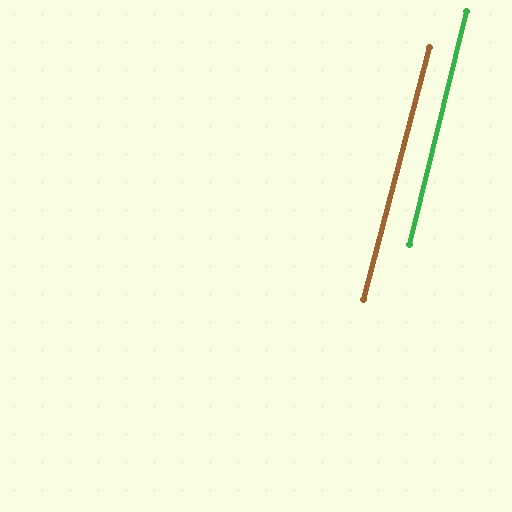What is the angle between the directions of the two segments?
Approximately 1 degree.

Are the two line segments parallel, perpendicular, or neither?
Parallel — their directions differ by only 0.8°.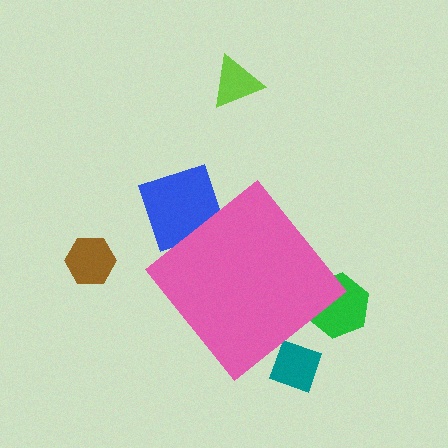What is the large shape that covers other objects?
A pink diamond.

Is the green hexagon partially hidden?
Yes, the green hexagon is partially hidden behind the pink diamond.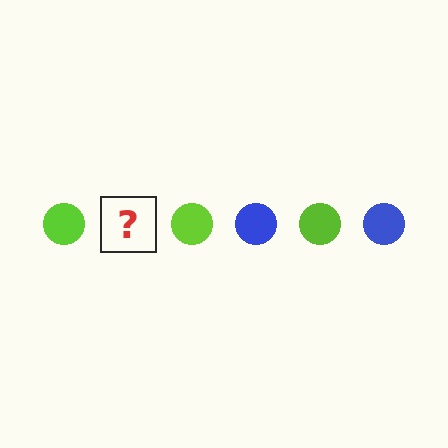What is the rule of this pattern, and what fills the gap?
The rule is that the pattern cycles through lime, blue circles. The gap should be filled with a blue circle.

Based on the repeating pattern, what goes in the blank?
The blank should be a blue circle.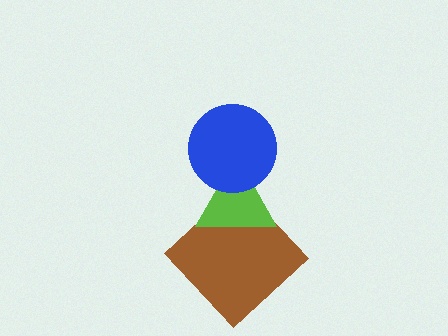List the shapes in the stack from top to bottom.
From top to bottom: the blue circle, the lime triangle, the brown diamond.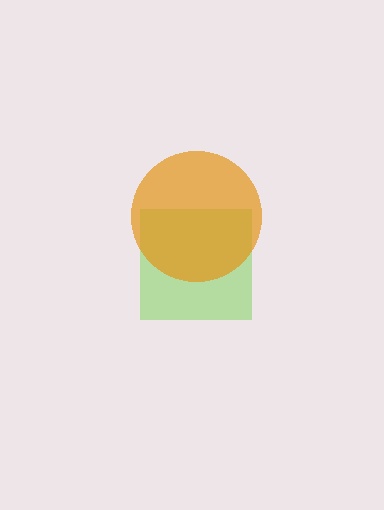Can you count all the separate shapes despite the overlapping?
Yes, there are 2 separate shapes.